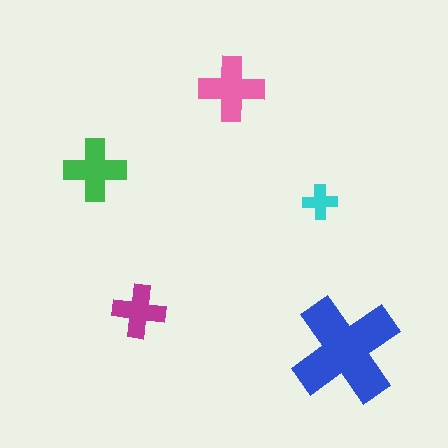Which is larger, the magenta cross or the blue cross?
The blue one.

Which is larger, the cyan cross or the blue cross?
The blue one.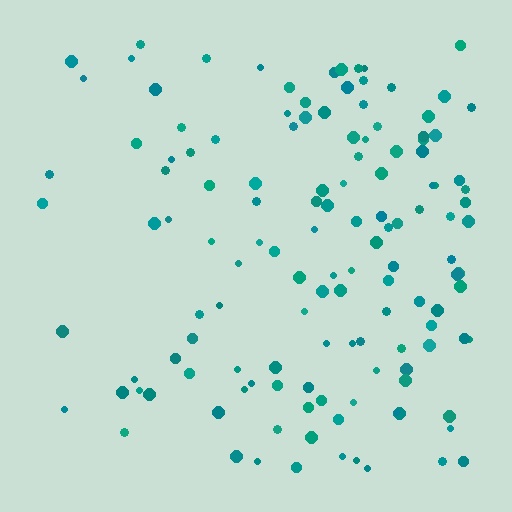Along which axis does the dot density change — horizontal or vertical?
Horizontal.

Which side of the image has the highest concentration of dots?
The right.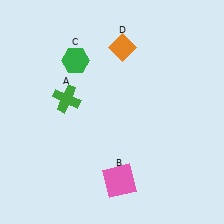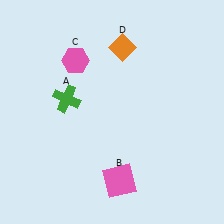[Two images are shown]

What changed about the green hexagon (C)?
In Image 1, C is green. In Image 2, it changed to pink.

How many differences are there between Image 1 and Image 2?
There is 1 difference between the two images.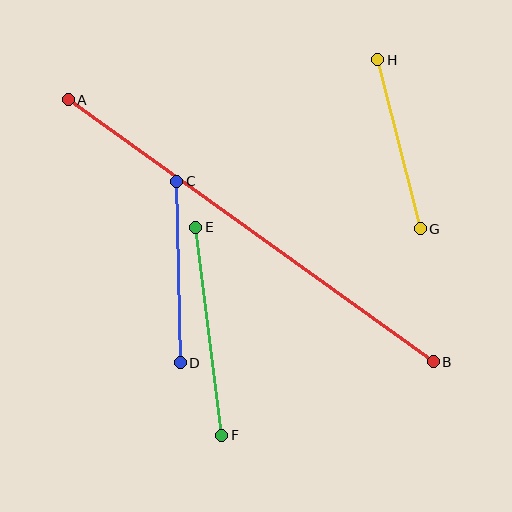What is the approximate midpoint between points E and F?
The midpoint is at approximately (209, 331) pixels.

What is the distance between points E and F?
The distance is approximately 210 pixels.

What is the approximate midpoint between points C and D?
The midpoint is at approximately (178, 272) pixels.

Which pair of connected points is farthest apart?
Points A and B are farthest apart.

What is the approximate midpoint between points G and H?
The midpoint is at approximately (399, 144) pixels.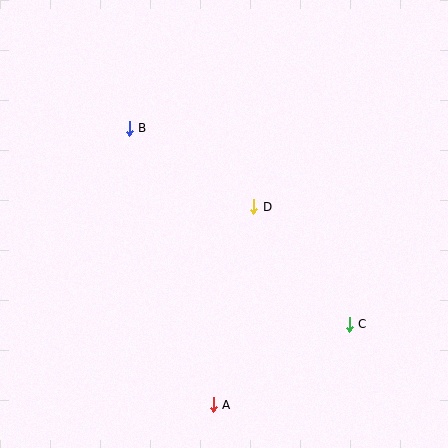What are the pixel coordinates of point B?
Point B is at (129, 128).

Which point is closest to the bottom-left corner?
Point A is closest to the bottom-left corner.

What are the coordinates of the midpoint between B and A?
The midpoint between B and A is at (171, 266).